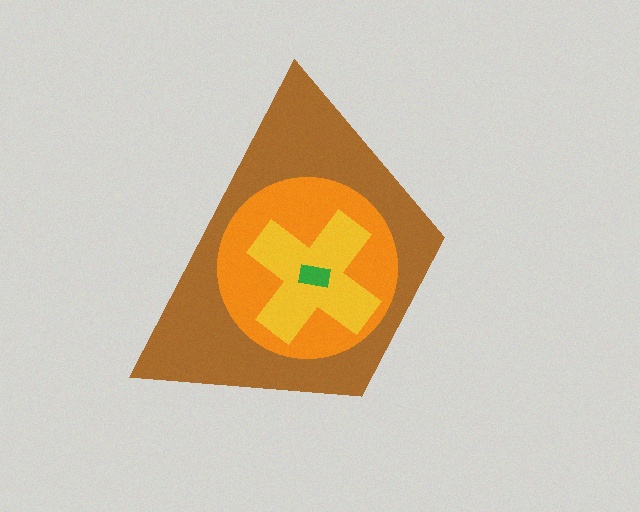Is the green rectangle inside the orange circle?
Yes.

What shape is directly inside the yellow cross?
The green rectangle.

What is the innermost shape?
The green rectangle.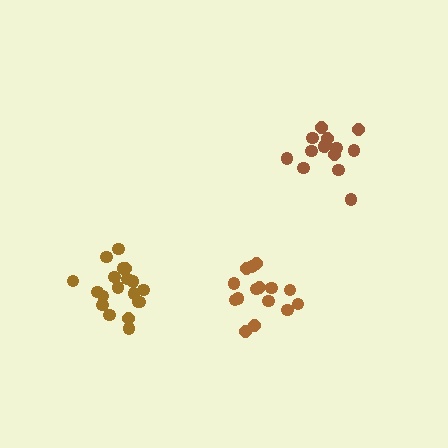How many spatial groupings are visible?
There are 3 spatial groupings.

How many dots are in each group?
Group 1: 15 dots, Group 2: 19 dots, Group 3: 15 dots (49 total).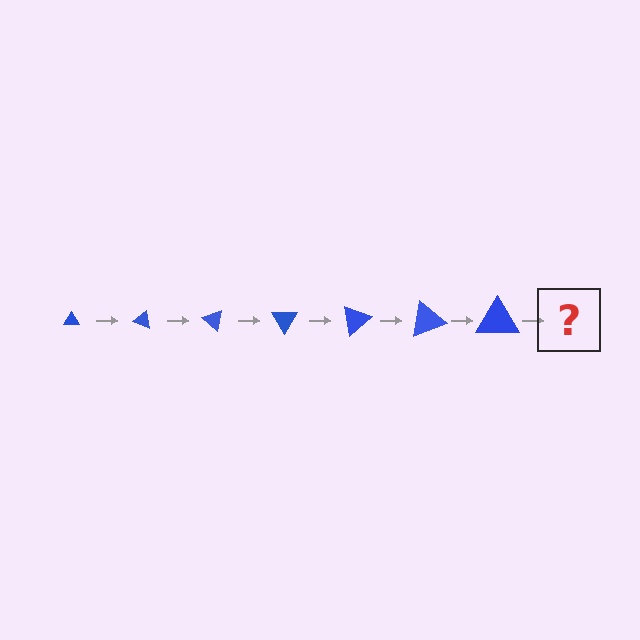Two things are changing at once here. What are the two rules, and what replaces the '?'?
The two rules are that the triangle grows larger each step and it rotates 20 degrees each step. The '?' should be a triangle, larger than the previous one and rotated 140 degrees from the start.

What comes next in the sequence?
The next element should be a triangle, larger than the previous one and rotated 140 degrees from the start.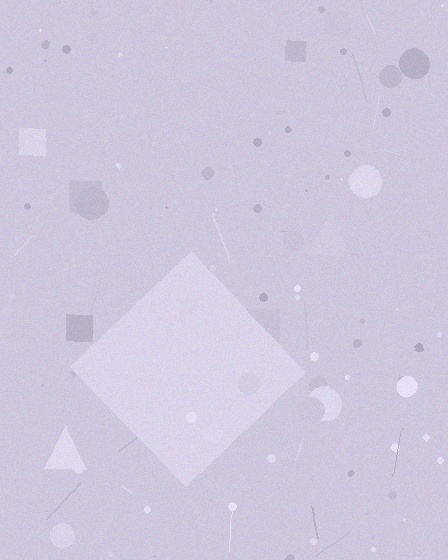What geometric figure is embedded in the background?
A diamond is embedded in the background.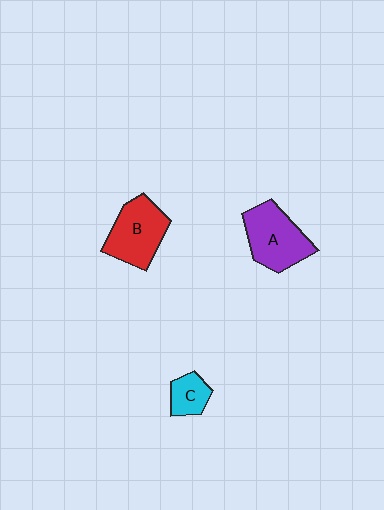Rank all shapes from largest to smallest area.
From largest to smallest: A (purple), B (red), C (cyan).